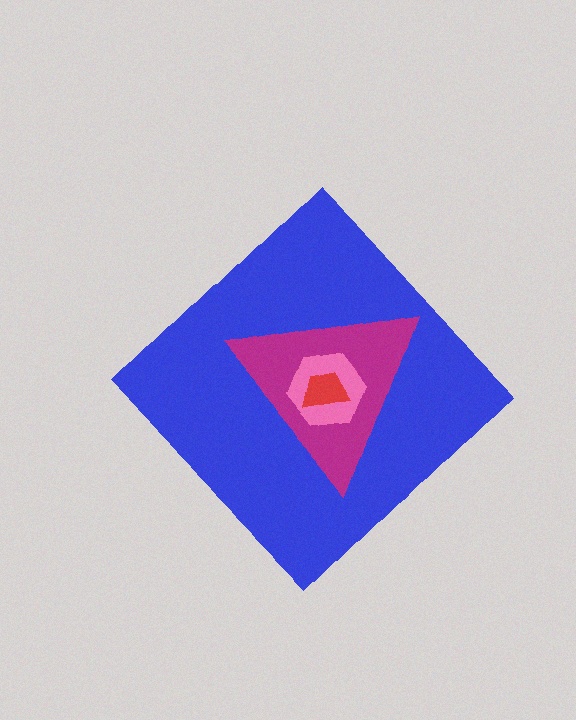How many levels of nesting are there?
4.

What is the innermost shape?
The red trapezoid.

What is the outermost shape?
The blue diamond.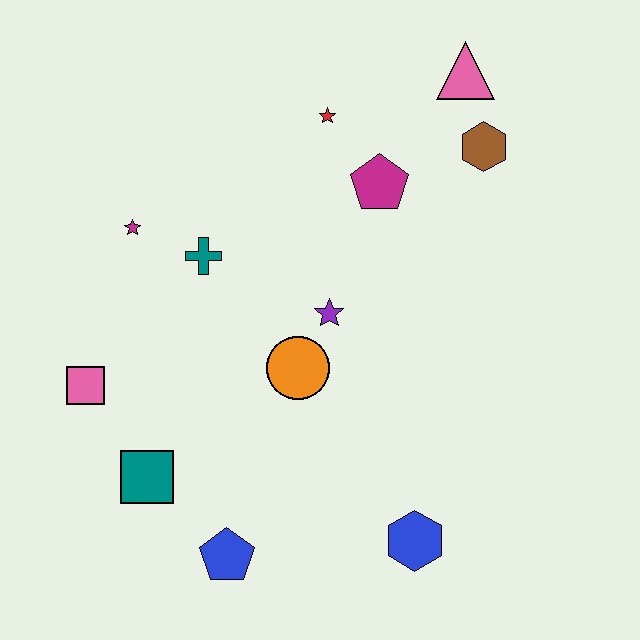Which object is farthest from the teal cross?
The blue hexagon is farthest from the teal cross.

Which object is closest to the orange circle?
The purple star is closest to the orange circle.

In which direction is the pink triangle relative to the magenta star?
The pink triangle is to the right of the magenta star.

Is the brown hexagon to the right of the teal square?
Yes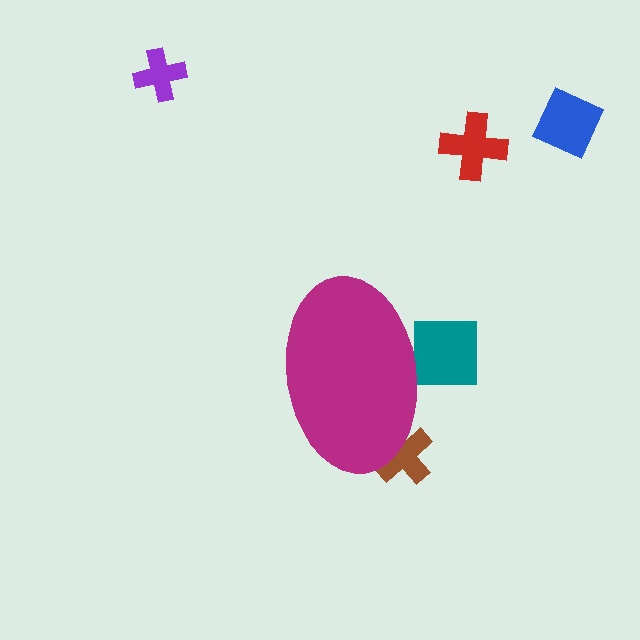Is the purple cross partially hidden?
No, the purple cross is fully visible.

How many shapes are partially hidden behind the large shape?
2 shapes are partially hidden.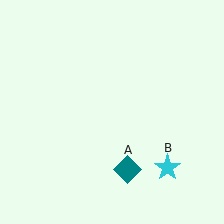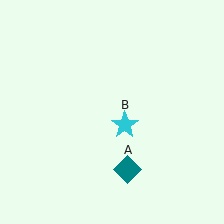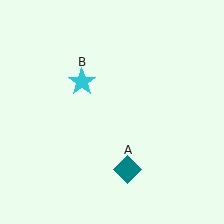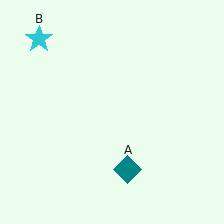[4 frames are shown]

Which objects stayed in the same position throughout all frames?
Teal diamond (object A) remained stationary.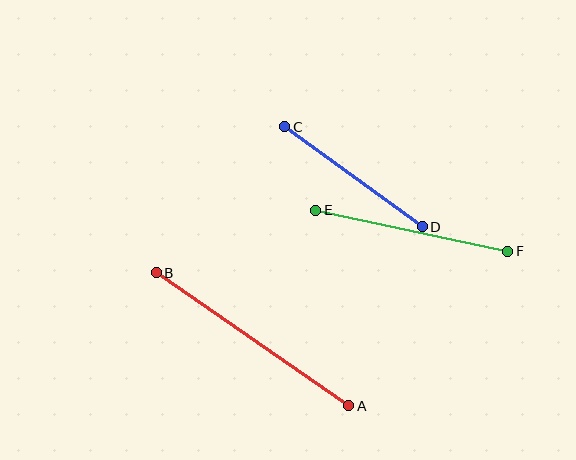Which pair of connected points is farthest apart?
Points A and B are farthest apart.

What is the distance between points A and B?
The distance is approximately 234 pixels.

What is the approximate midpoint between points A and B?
The midpoint is at approximately (253, 339) pixels.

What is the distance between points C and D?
The distance is approximately 170 pixels.